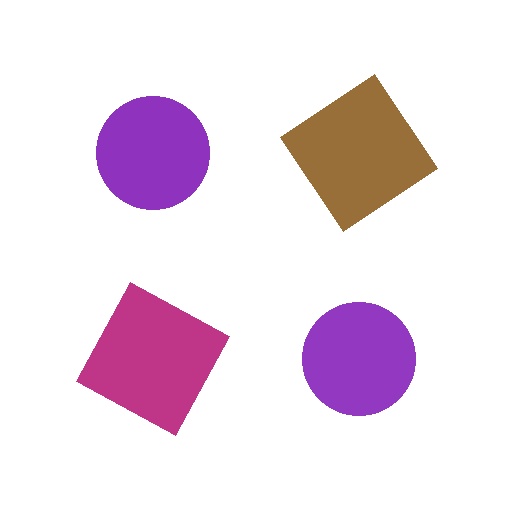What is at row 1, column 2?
A brown diamond.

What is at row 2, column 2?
A purple circle.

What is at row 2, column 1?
A magenta square.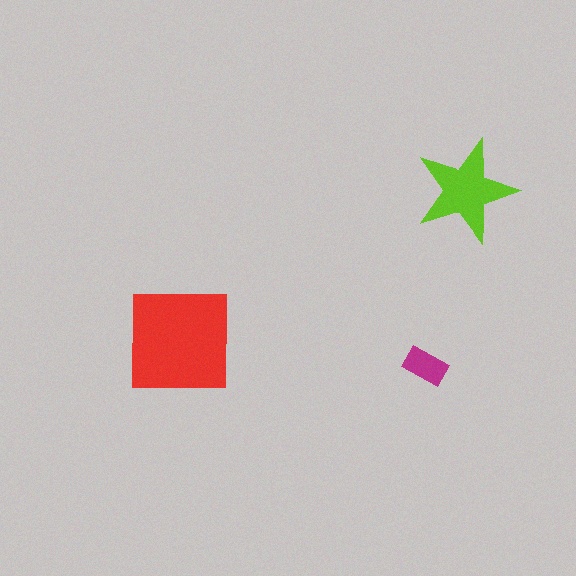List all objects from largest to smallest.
The red square, the lime star, the magenta rectangle.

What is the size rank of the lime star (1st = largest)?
2nd.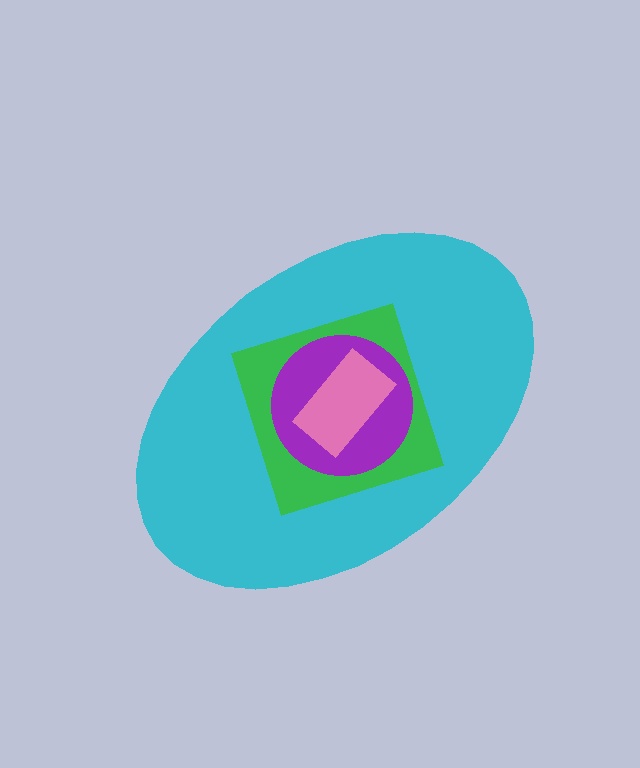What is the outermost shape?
The cyan ellipse.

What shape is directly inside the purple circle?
The pink rectangle.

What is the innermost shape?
The pink rectangle.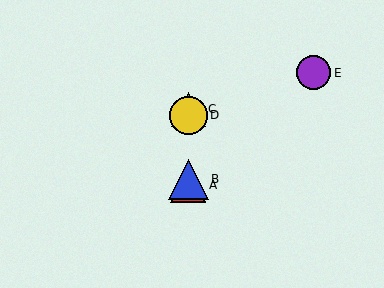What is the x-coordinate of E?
Object E is at x≈313.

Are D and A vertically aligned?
Yes, both are at x≈188.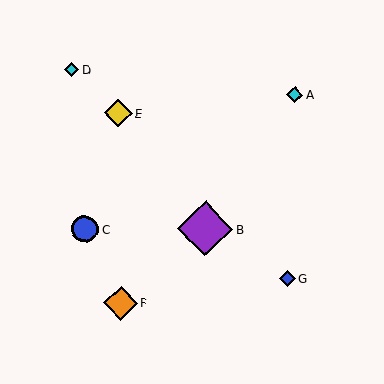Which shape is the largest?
The purple diamond (labeled B) is the largest.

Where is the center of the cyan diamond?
The center of the cyan diamond is at (71, 69).